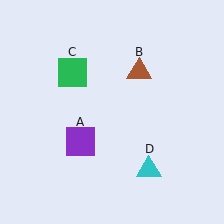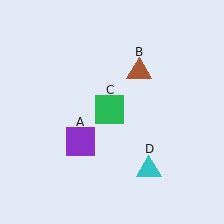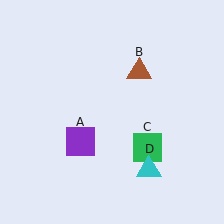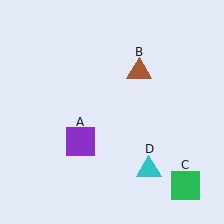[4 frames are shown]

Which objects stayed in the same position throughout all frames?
Purple square (object A) and brown triangle (object B) and cyan triangle (object D) remained stationary.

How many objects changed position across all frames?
1 object changed position: green square (object C).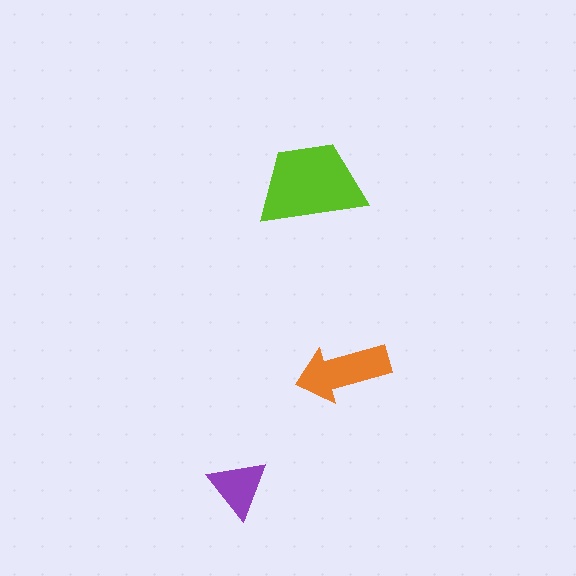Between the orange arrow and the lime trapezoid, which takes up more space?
The lime trapezoid.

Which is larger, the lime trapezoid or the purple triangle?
The lime trapezoid.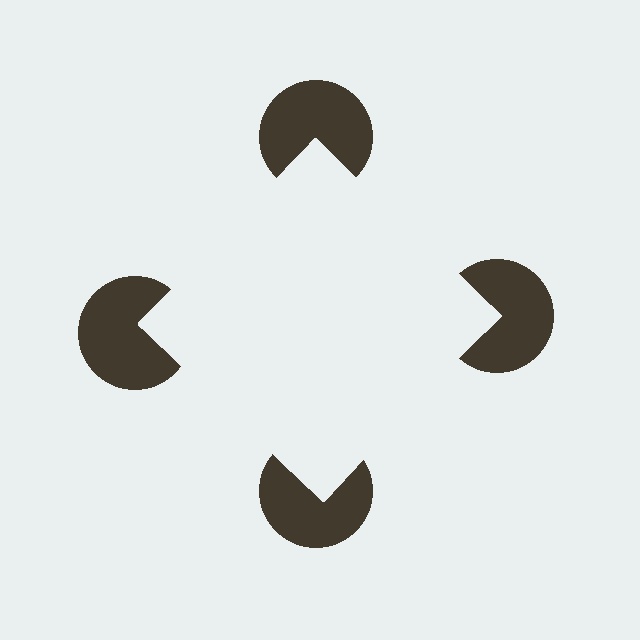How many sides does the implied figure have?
4 sides.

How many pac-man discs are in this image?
There are 4 — one at each vertex of the illusory square.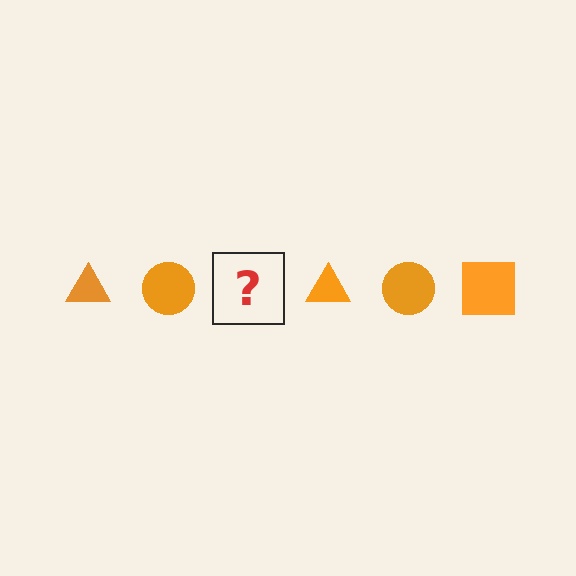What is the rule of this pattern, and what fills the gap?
The rule is that the pattern cycles through triangle, circle, square shapes in orange. The gap should be filled with an orange square.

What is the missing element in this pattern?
The missing element is an orange square.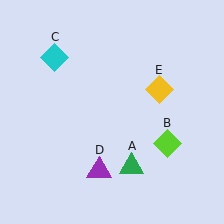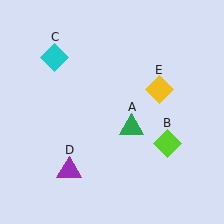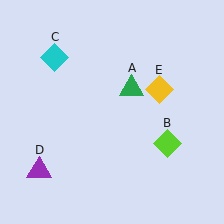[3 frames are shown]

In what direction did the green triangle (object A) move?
The green triangle (object A) moved up.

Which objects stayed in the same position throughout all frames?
Lime diamond (object B) and cyan diamond (object C) and yellow diamond (object E) remained stationary.